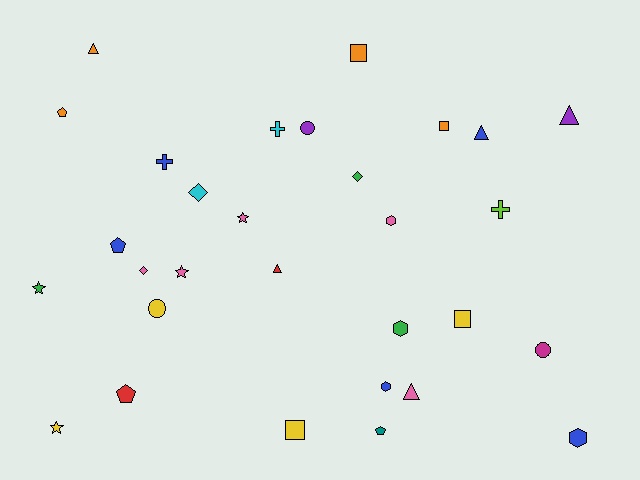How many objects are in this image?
There are 30 objects.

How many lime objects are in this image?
There is 1 lime object.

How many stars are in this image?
There are 4 stars.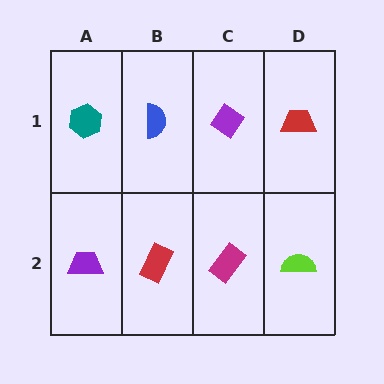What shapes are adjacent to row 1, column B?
A red rectangle (row 2, column B), a teal hexagon (row 1, column A), a purple diamond (row 1, column C).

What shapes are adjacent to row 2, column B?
A blue semicircle (row 1, column B), a purple trapezoid (row 2, column A), a magenta rectangle (row 2, column C).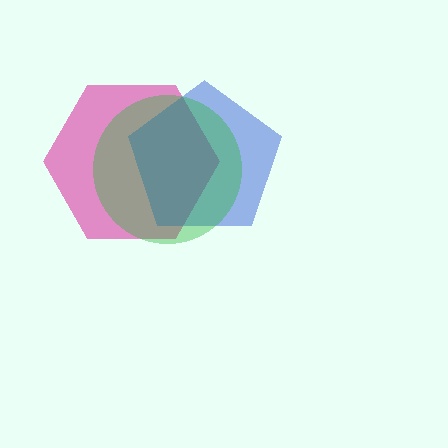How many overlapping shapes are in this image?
There are 3 overlapping shapes in the image.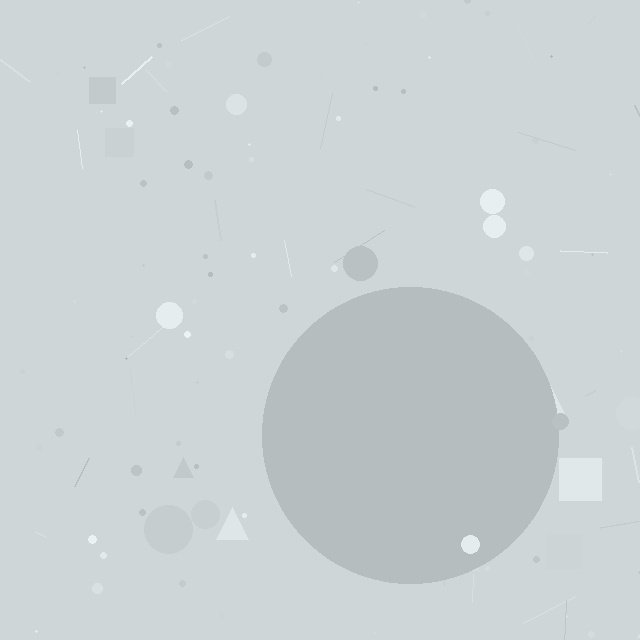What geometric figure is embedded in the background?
A circle is embedded in the background.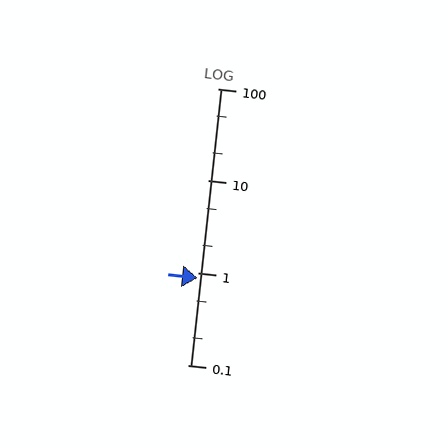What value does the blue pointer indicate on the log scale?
The pointer indicates approximately 0.87.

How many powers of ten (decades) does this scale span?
The scale spans 3 decades, from 0.1 to 100.